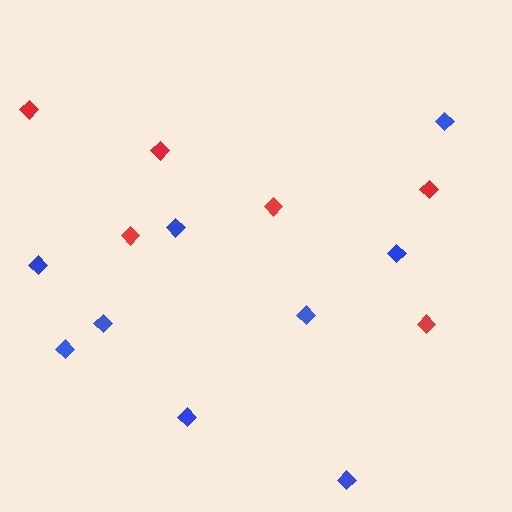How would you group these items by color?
There are 2 groups: one group of red diamonds (6) and one group of blue diamonds (9).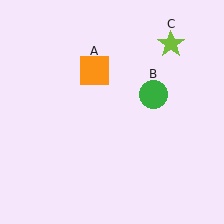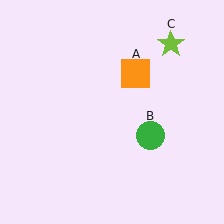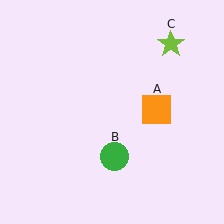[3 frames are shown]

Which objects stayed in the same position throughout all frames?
Lime star (object C) remained stationary.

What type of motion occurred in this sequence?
The orange square (object A), green circle (object B) rotated clockwise around the center of the scene.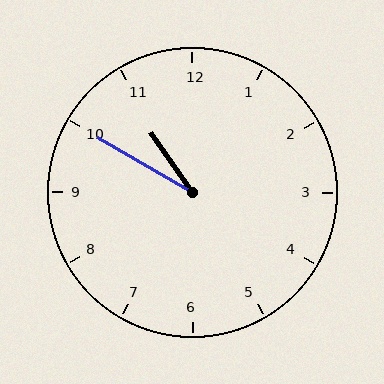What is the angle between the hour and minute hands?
Approximately 25 degrees.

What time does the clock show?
10:50.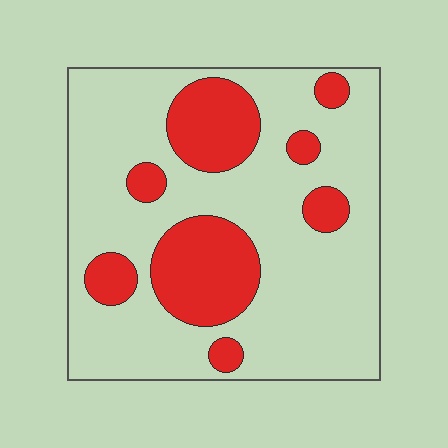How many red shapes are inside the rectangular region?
8.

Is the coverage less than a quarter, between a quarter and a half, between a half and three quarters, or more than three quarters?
Between a quarter and a half.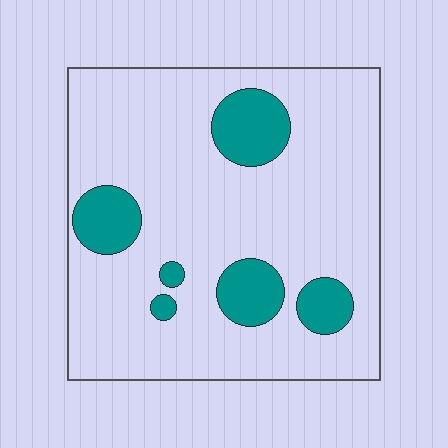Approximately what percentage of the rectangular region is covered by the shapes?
Approximately 15%.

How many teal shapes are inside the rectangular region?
6.